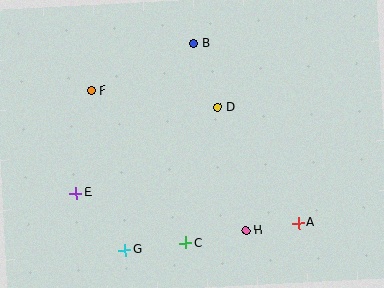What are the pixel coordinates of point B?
Point B is at (194, 44).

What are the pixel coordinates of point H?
Point H is at (246, 231).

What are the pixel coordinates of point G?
Point G is at (125, 250).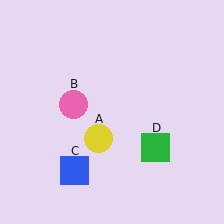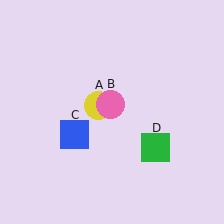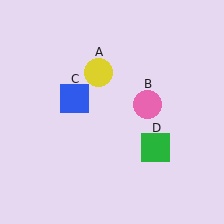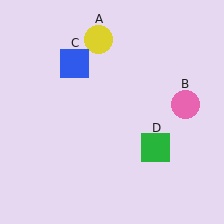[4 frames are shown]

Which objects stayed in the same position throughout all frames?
Green square (object D) remained stationary.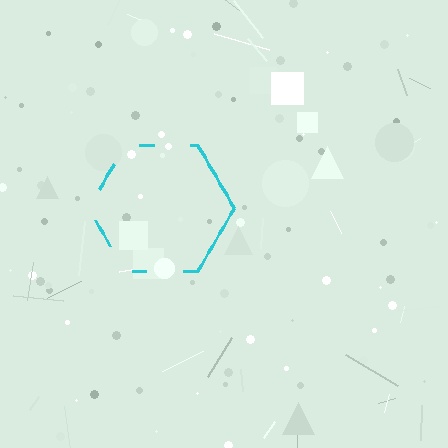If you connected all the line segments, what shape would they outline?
They would outline a hexagon.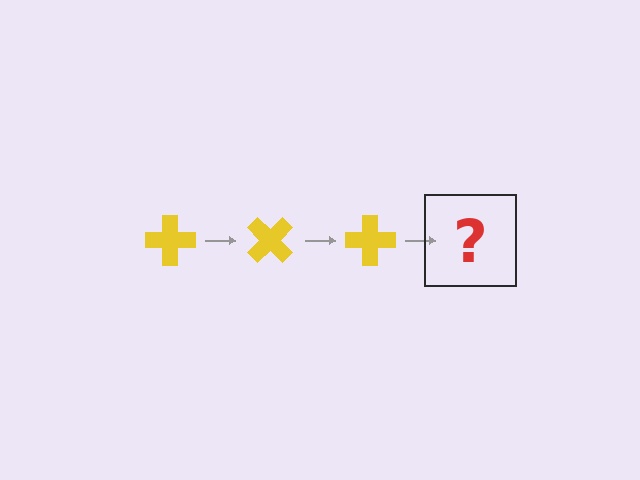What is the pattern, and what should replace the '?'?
The pattern is that the cross rotates 45 degrees each step. The '?' should be a yellow cross rotated 135 degrees.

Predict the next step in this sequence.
The next step is a yellow cross rotated 135 degrees.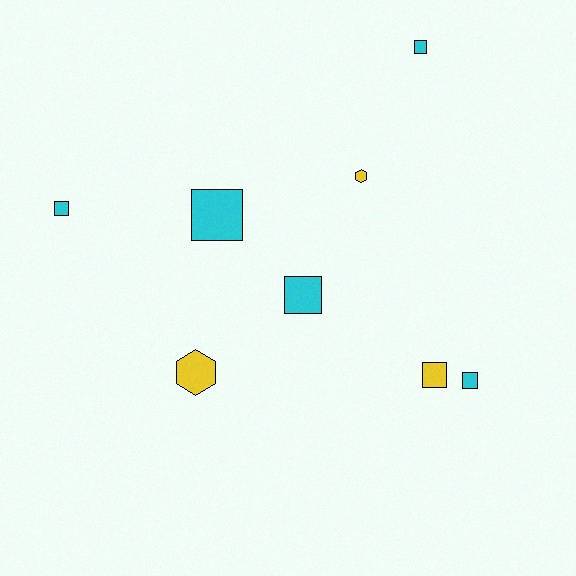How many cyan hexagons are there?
There are no cyan hexagons.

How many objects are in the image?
There are 8 objects.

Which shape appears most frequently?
Square, with 6 objects.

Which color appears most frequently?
Cyan, with 5 objects.